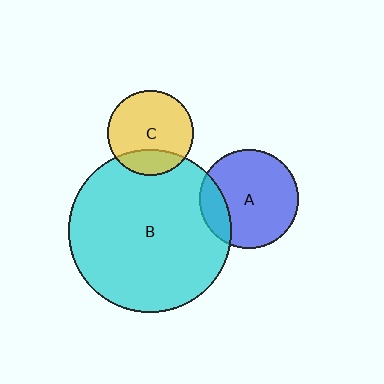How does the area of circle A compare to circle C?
Approximately 1.4 times.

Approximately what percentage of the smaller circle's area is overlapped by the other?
Approximately 20%.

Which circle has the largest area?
Circle B (cyan).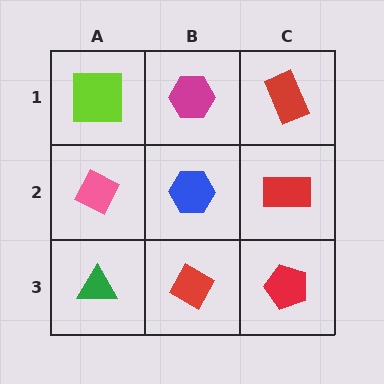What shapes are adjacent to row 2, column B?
A magenta hexagon (row 1, column B), a red diamond (row 3, column B), a pink diamond (row 2, column A), a red rectangle (row 2, column C).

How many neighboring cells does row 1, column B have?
3.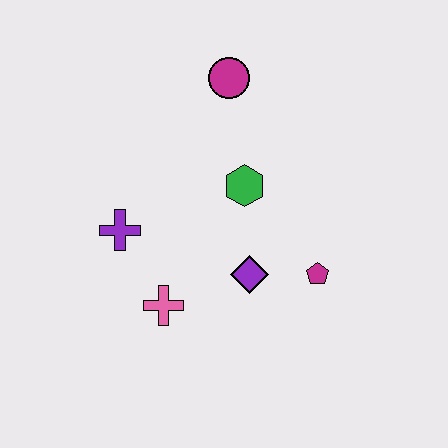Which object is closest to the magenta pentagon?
The purple diamond is closest to the magenta pentagon.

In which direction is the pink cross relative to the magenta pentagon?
The pink cross is to the left of the magenta pentagon.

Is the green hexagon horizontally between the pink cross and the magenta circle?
No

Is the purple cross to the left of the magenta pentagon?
Yes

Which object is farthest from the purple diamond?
The magenta circle is farthest from the purple diamond.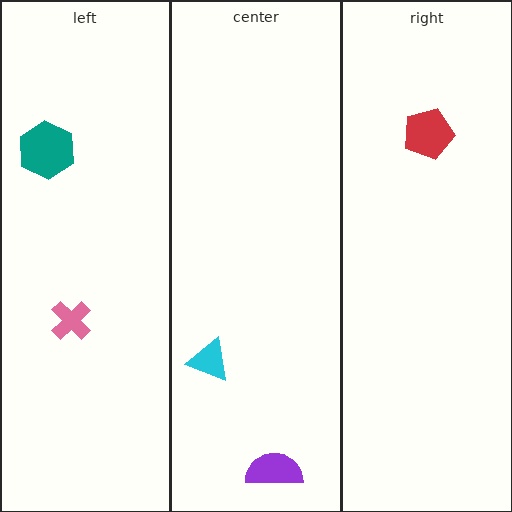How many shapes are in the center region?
2.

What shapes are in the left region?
The teal hexagon, the pink cross.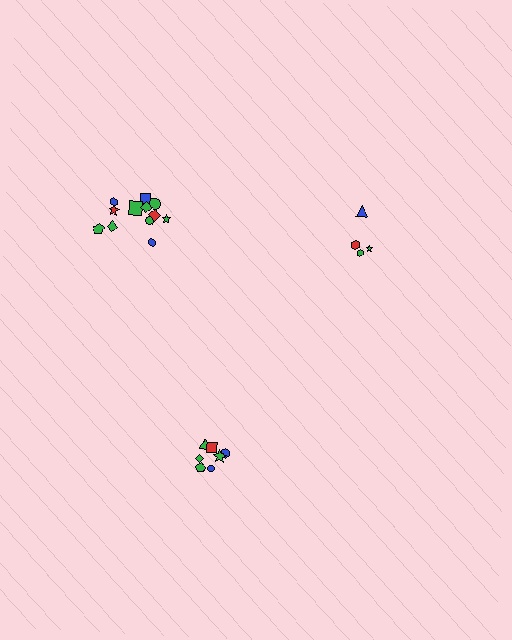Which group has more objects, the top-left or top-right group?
The top-left group.